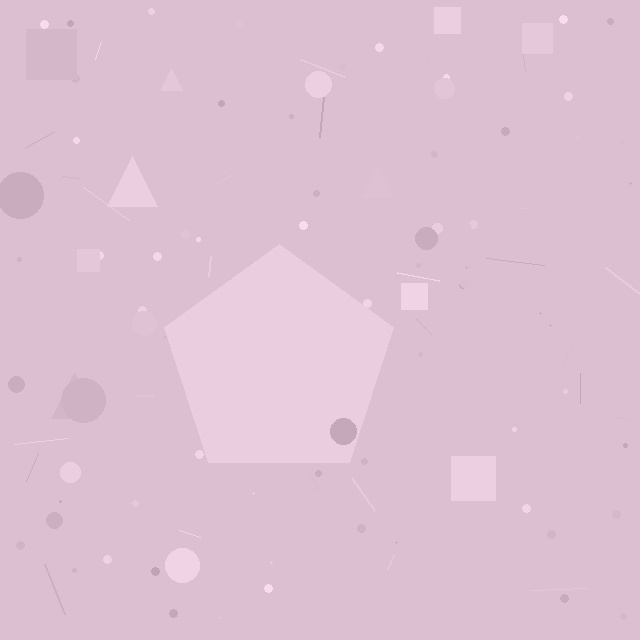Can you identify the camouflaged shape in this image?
The camouflaged shape is a pentagon.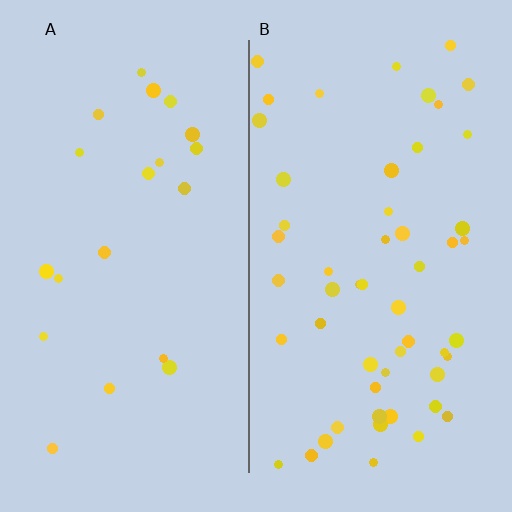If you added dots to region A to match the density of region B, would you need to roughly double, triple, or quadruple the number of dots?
Approximately triple.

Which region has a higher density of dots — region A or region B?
B (the right).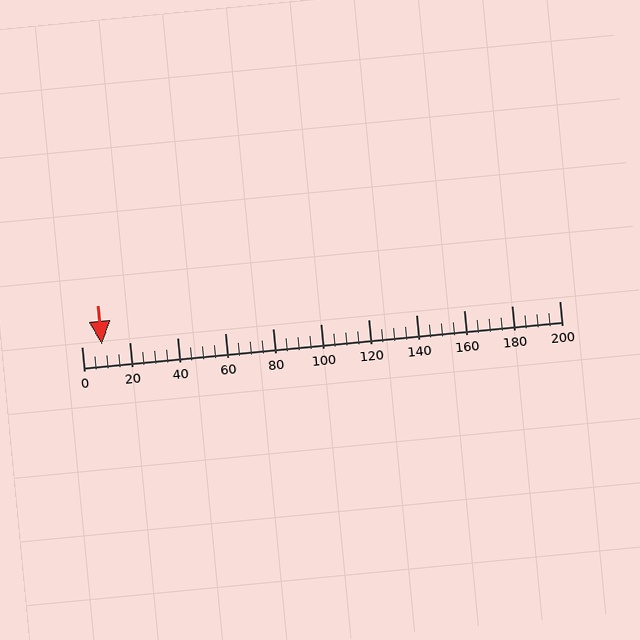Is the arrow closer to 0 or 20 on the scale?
The arrow is closer to 0.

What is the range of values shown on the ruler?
The ruler shows values from 0 to 200.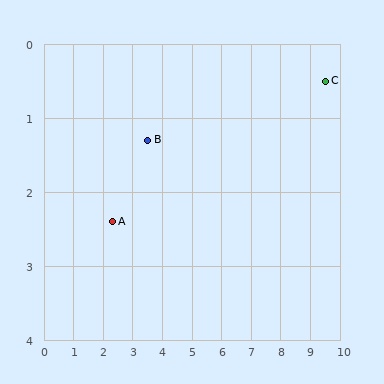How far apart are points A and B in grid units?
Points A and B are about 1.6 grid units apart.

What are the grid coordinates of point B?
Point B is at approximately (3.5, 1.3).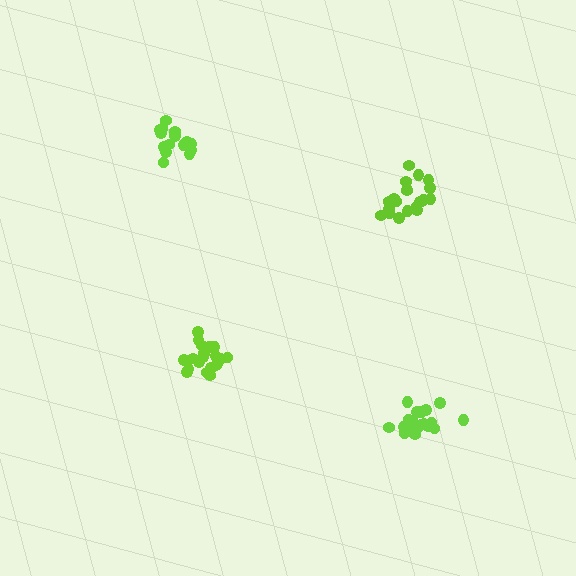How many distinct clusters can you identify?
There are 4 distinct clusters.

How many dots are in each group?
Group 1: 21 dots, Group 2: 15 dots, Group 3: 21 dots, Group 4: 21 dots (78 total).